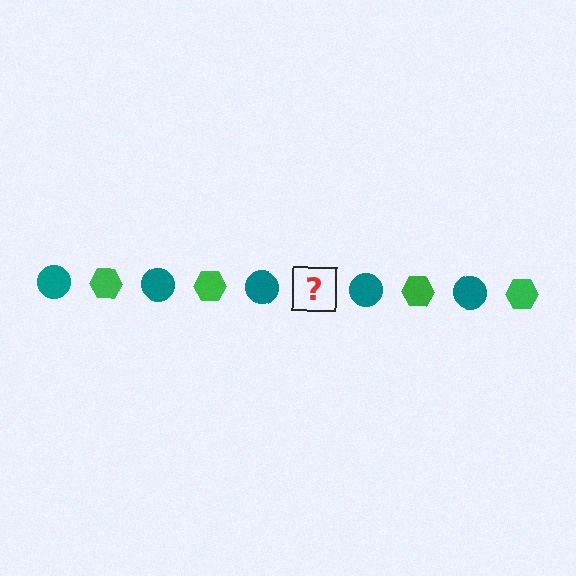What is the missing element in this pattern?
The missing element is a green hexagon.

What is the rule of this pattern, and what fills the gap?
The rule is that the pattern alternates between teal circle and green hexagon. The gap should be filled with a green hexagon.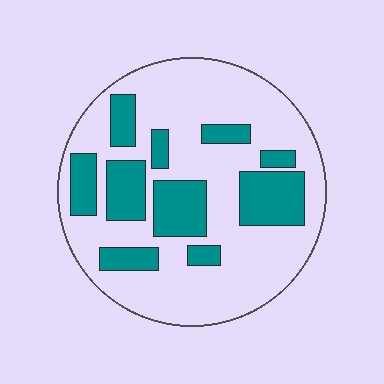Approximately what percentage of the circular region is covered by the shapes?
Approximately 30%.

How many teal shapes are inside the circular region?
10.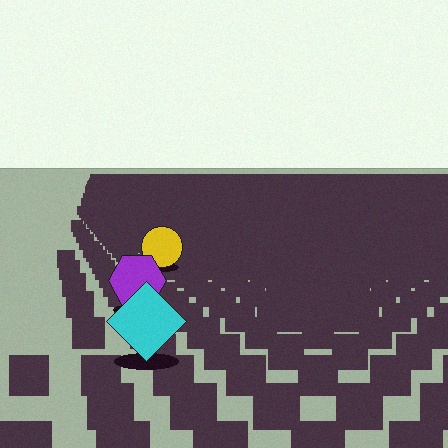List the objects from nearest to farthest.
From nearest to farthest: the cyan diamond, the purple hexagon, the yellow circle.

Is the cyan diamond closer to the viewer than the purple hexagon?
Yes. The cyan diamond is closer — you can tell from the texture gradient: the ground texture is coarser near it.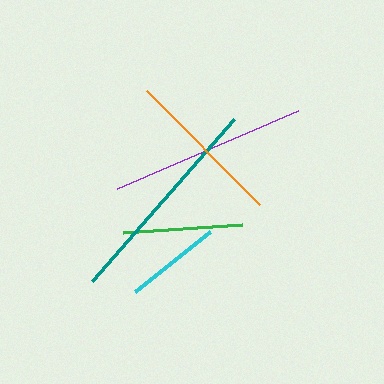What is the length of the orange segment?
The orange segment is approximately 161 pixels long.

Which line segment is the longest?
The teal line is the longest at approximately 215 pixels.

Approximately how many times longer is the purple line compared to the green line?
The purple line is approximately 1.7 times the length of the green line.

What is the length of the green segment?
The green segment is approximately 119 pixels long.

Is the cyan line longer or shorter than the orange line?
The orange line is longer than the cyan line.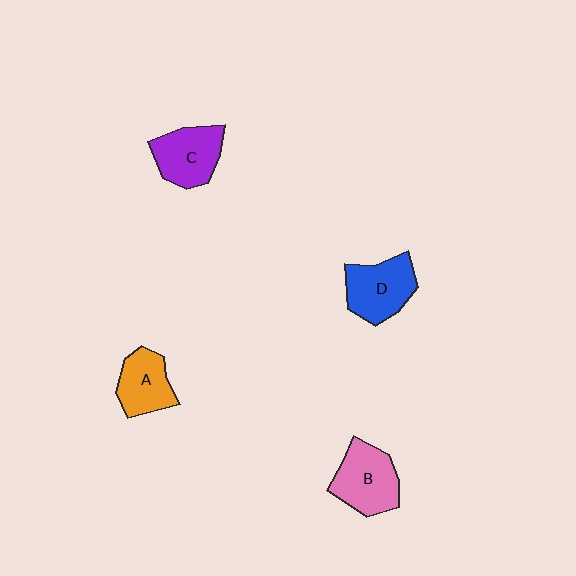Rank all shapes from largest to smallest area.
From largest to smallest: B (pink), D (blue), C (purple), A (orange).